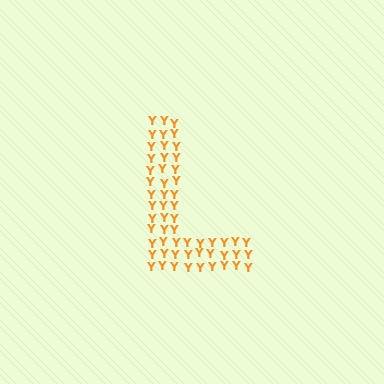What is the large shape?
The large shape is the letter L.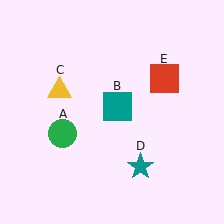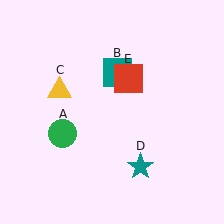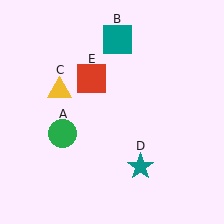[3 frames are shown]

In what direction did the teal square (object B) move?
The teal square (object B) moved up.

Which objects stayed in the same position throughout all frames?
Green circle (object A) and yellow triangle (object C) and teal star (object D) remained stationary.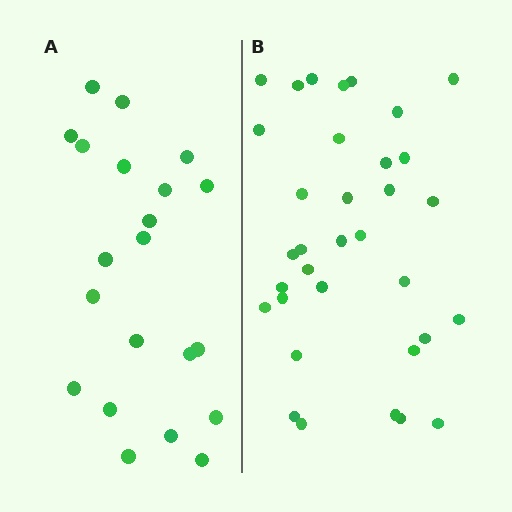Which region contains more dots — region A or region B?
Region B (the right region) has more dots.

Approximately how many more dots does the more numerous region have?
Region B has approximately 15 more dots than region A.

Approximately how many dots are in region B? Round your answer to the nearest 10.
About 30 dots. (The exact count is 34, which rounds to 30.)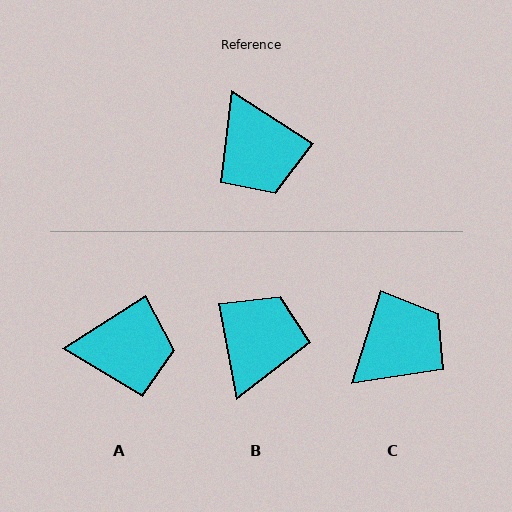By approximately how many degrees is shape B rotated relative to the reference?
Approximately 134 degrees counter-clockwise.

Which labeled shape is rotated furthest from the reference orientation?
B, about 134 degrees away.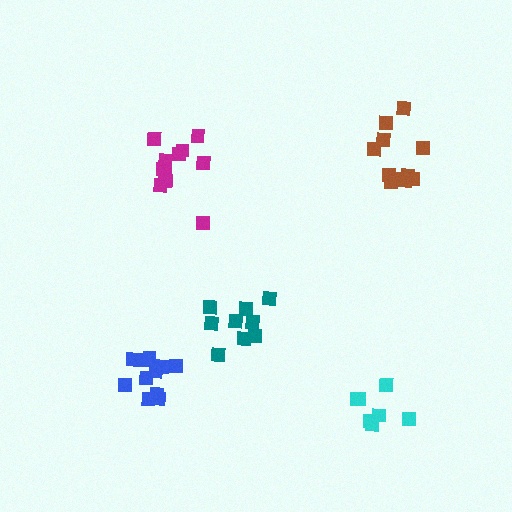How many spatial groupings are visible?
There are 5 spatial groupings.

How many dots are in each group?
Group 1: 9 dots, Group 2: 11 dots, Group 3: 7 dots, Group 4: 11 dots, Group 5: 11 dots (49 total).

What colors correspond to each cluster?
The clusters are colored: teal, magenta, cyan, blue, brown.